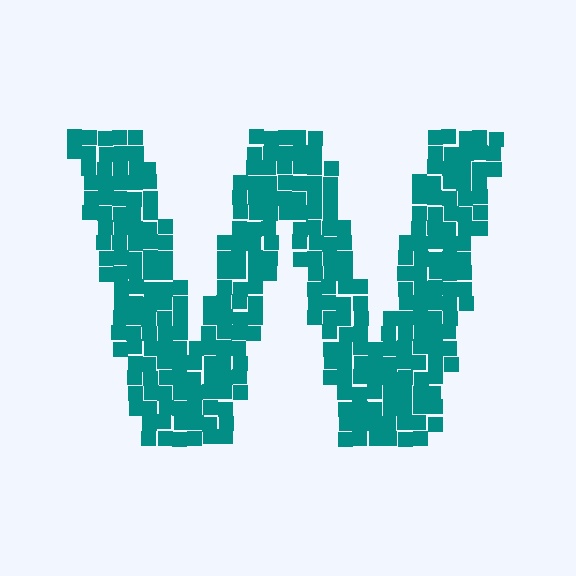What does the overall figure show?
The overall figure shows the letter W.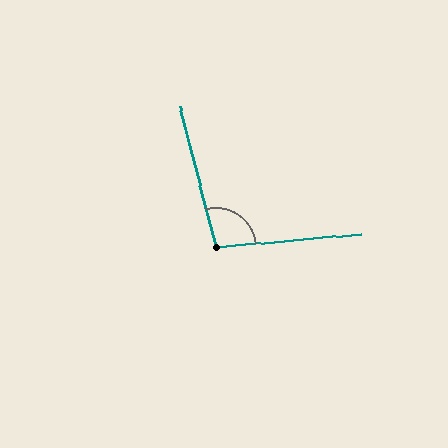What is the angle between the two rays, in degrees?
Approximately 99 degrees.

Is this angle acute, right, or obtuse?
It is obtuse.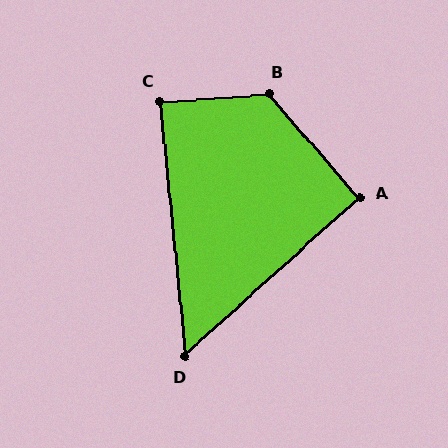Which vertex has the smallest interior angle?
D, at approximately 54 degrees.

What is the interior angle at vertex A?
Approximately 91 degrees (approximately right).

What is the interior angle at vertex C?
Approximately 89 degrees (approximately right).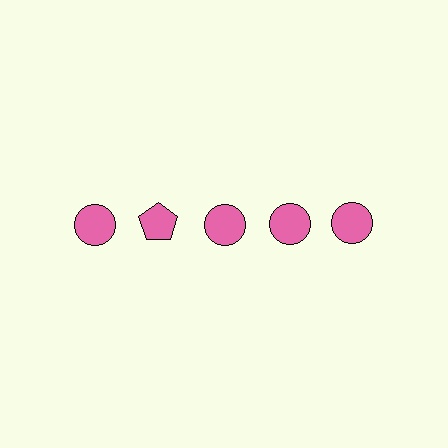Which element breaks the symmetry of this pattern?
The pink pentagon in the top row, second from left column breaks the symmetry. All other shapes are pink circles.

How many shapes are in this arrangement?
There are 5 shapes arranged in a grid pattern.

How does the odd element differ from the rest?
It has a different shape: pentagon instead of circle.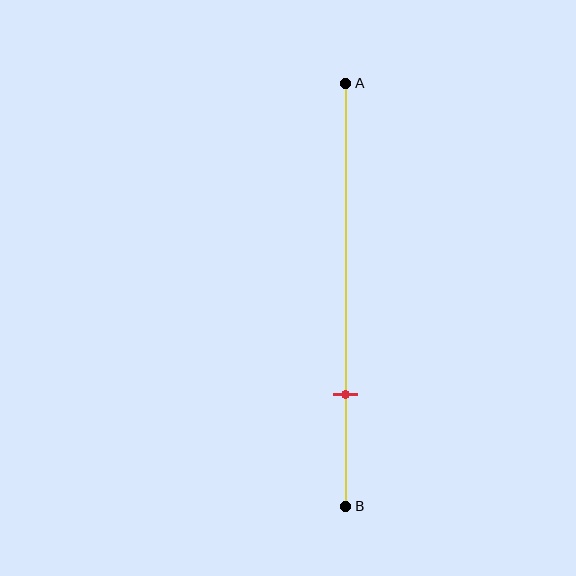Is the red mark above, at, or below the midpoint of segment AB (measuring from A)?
The red mark is below the midpoint of segment AB.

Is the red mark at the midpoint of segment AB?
No, the mark is at about 75% from A, not at the 50% midpoint.